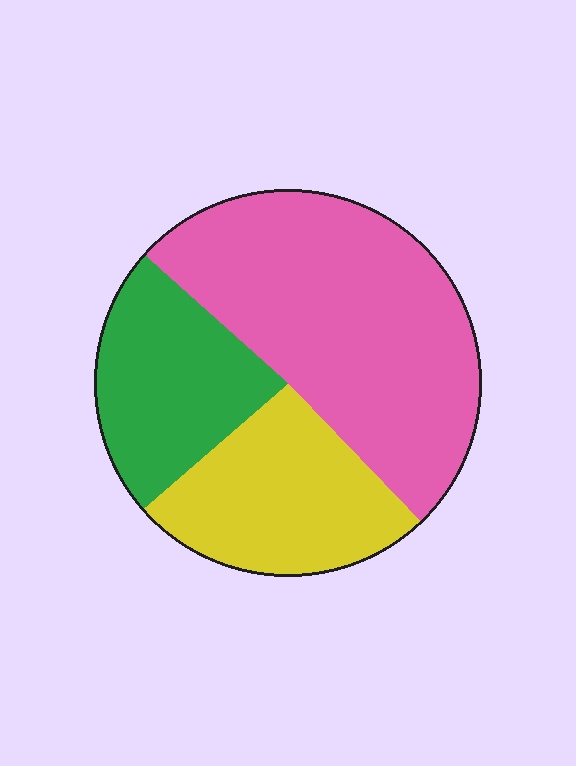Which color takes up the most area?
Pink, at roughly 50%.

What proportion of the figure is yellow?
Yellow covers roughly 25% of the figure.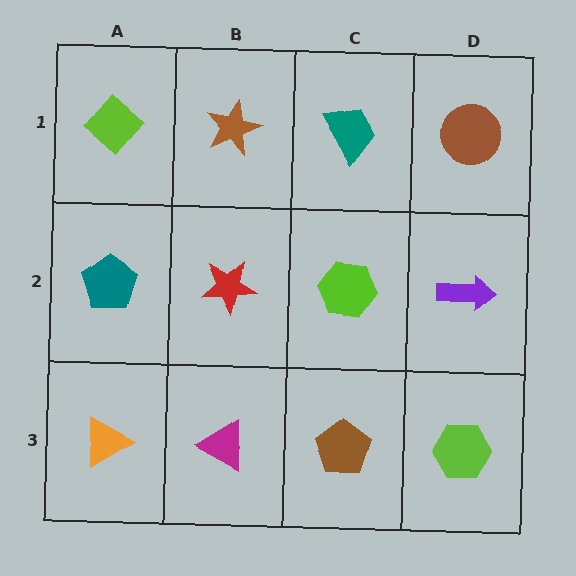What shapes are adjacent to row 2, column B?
A brown star (row 1, column B), a magenta triangle (row 3, column B), a teal pentagon (row 2, column A), a lime hexagon (row 2, column C).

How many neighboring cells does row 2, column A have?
3.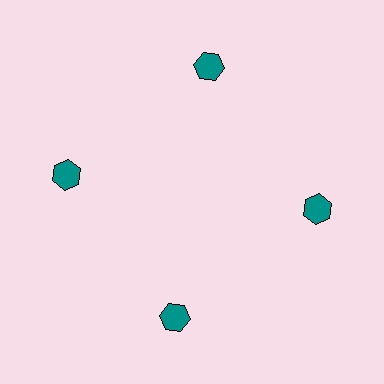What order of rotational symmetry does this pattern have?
This pattern has 4-fold rotational symmetry.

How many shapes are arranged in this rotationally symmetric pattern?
There are 4 shapes, arranged in 4 groups of 1.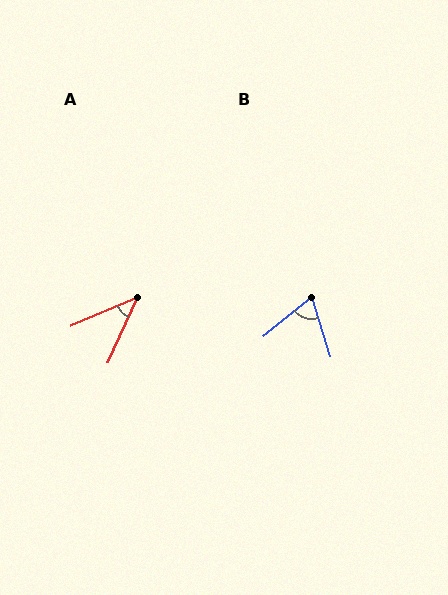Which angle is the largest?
B, at approximately 69 degrees.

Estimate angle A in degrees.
Approximately 42 degrees.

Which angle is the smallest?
A, at approximately 42 degrees.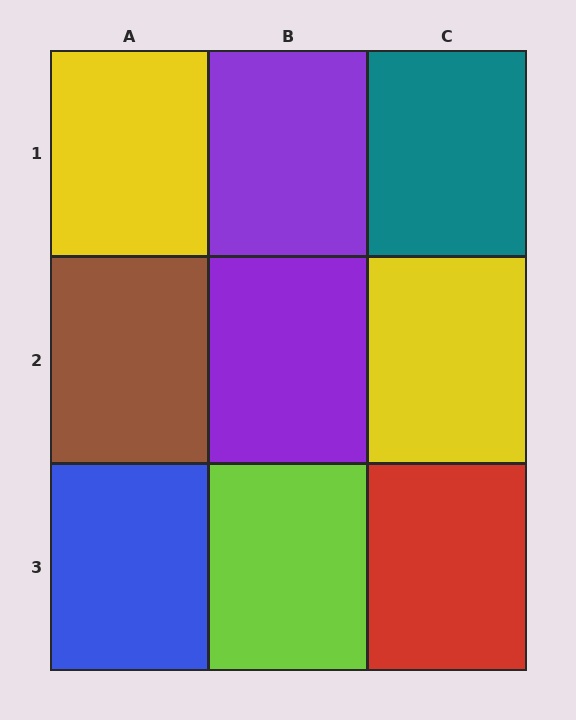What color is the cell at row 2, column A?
Brown.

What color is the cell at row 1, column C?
Teal.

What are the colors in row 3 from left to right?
Blue, lime, red.